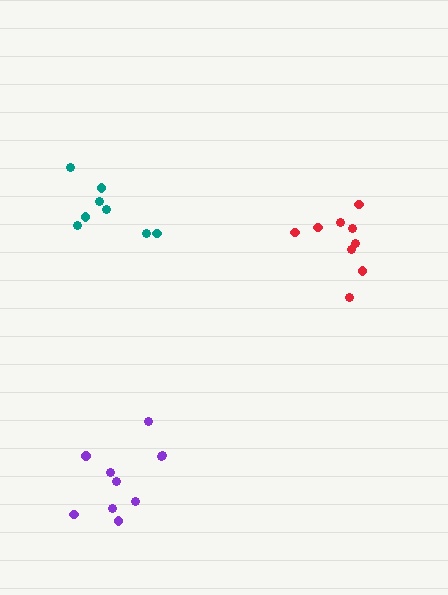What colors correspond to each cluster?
The clusters are colored: teal, red, purple.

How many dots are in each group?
Group 1: 8 dots, Group 2: 9 dots, Group 3: 10 dots (27 total).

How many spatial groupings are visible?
There are 3 spatial groupings.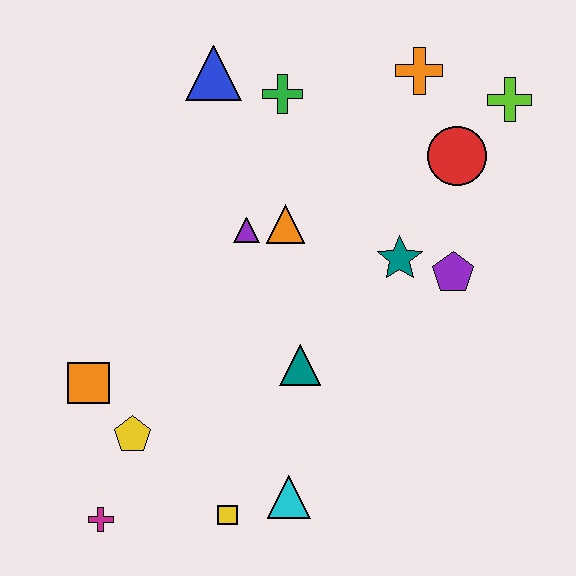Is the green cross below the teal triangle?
No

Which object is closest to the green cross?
The blue triangle is closest to the green cross.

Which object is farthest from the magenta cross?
The lime cross is farthest from the magenta cross.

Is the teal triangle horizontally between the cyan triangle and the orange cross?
Yes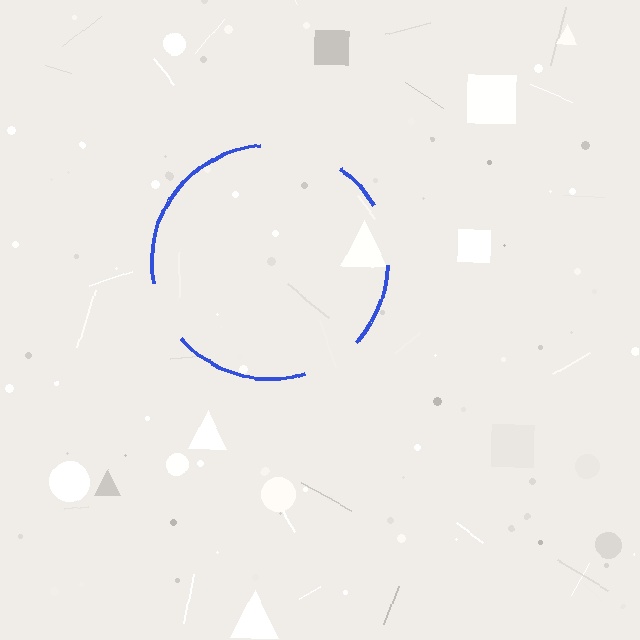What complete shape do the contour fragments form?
The contour fragments form a circle.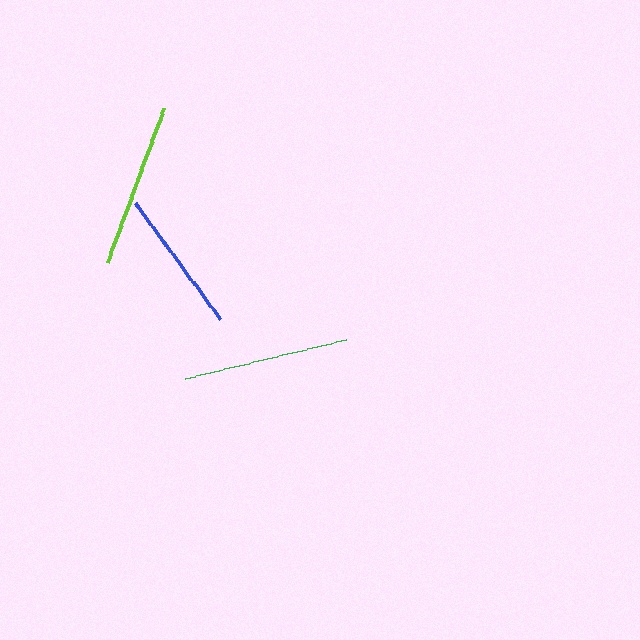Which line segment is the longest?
The green line is the longest at approximately 166 pixels.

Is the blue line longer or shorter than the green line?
The green line is longer than the blue line.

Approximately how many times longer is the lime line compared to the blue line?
The lime line is approximately 1.1 times the length of the blue line.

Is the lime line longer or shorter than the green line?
The green line is longer than the lime line.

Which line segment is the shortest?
The blue line is the shortest at approximately 144 pixels.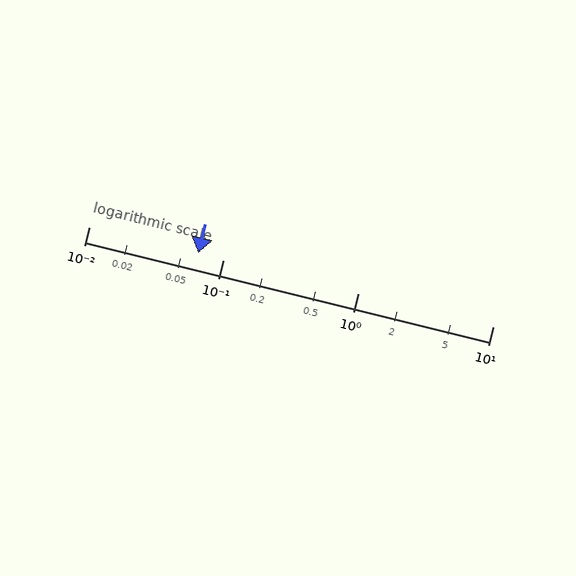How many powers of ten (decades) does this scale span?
The scale spans 3 decades, from 0.01 to 10.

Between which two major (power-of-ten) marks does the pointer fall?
The pointer is between 0.01 and 0.1.